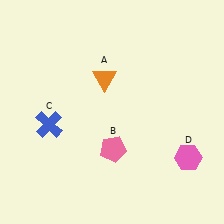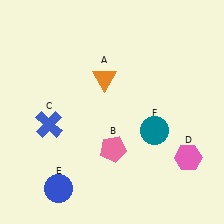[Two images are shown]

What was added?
A blue circle (E), a teal circle (F) were added in Image 2.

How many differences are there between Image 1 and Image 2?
There are 2 differences between the two images.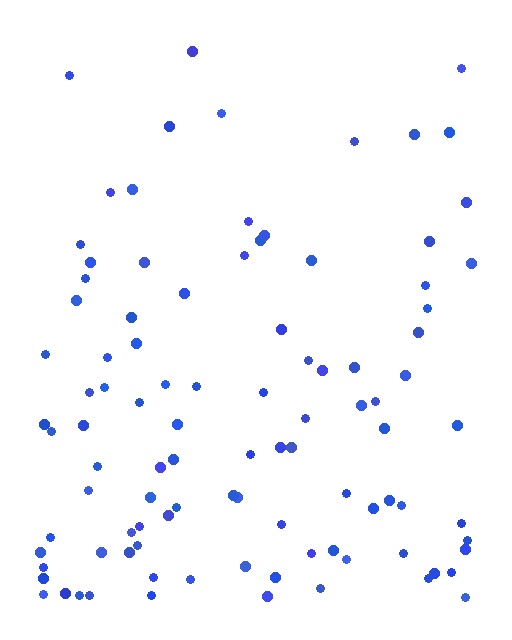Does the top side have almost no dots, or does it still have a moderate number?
Still a moderate number, just noticeably fewer than the bottom.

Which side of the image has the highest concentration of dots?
The bottom.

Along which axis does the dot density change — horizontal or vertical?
Vertical.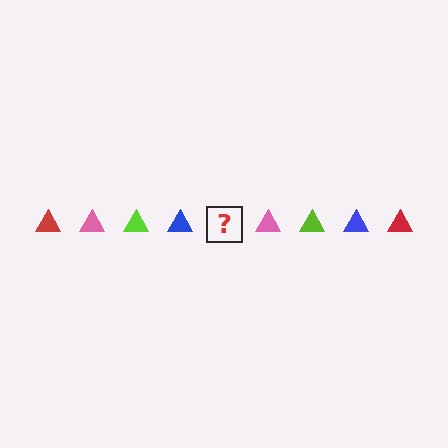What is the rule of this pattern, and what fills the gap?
The rule is that the pattern cycles through red, pink, lime, blue triangles. The gap should be filled with a red triangle.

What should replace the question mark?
The question mark should be replaced with a red triangle.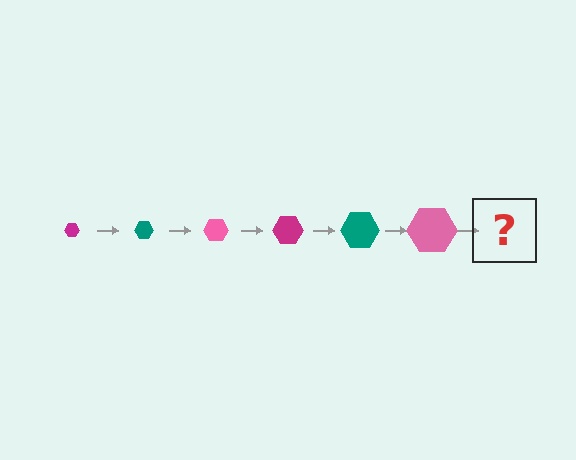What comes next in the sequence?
The next element should be a magenta hexagon, larger than the previous one.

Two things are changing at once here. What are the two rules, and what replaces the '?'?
The two rules are that the hexagon grows larger each step and the color cycles through magenta, teal, and pink. The '?' should be a magenta hexagon, larger than the previous one.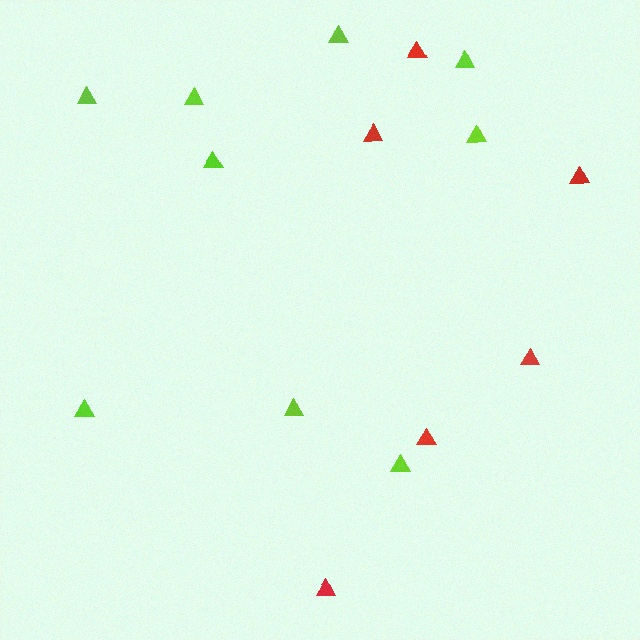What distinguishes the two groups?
There are 2 groups: one group of lime triangles (9) and one group of red triangles (6).